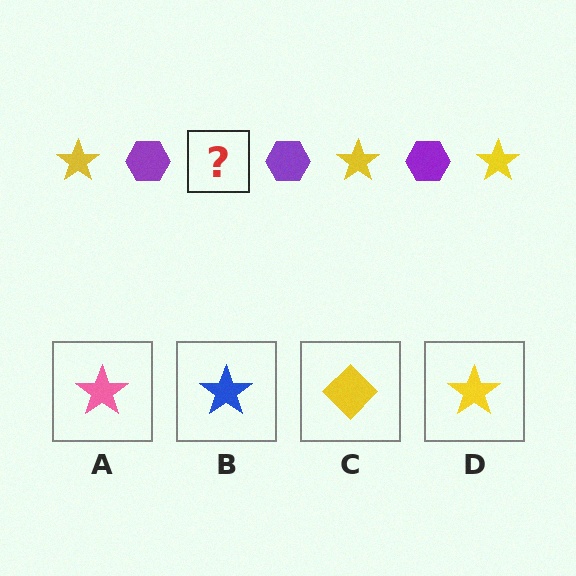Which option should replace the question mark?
Option D.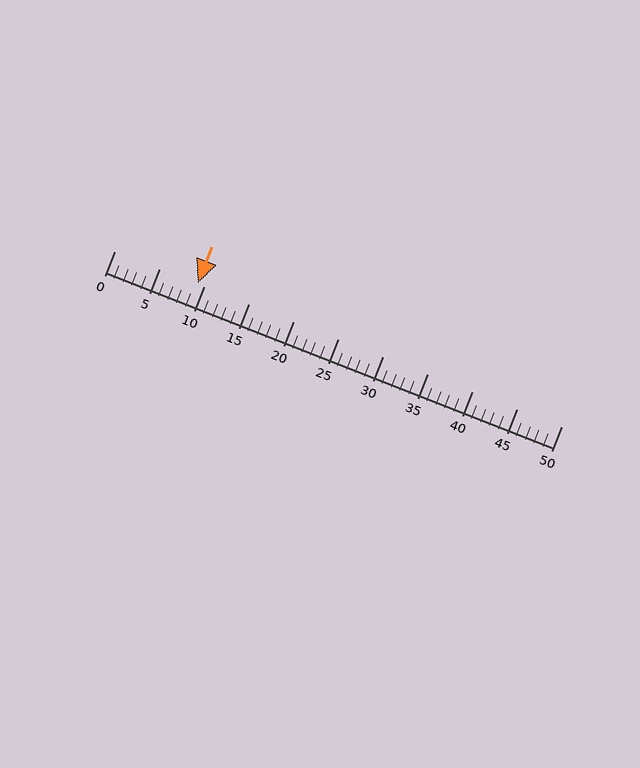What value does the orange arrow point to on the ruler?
The orange arrow points to approximately 9.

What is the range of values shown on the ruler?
The ruler shows values from 0 to 50.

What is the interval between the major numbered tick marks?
The major tick marks are spaced 5 units apart.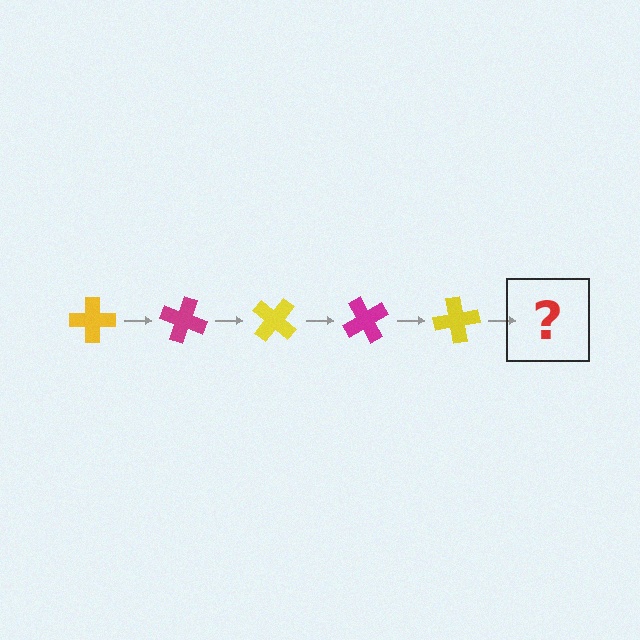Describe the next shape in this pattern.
It should be a magenta cross, rotated 100 degrees from the start.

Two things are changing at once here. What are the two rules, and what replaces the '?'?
The two rules are that it rotates 20 degrees each step and the color cycles through yellow and magenta. The '?' should be a magenta cross, rotated 100 degrees from the start.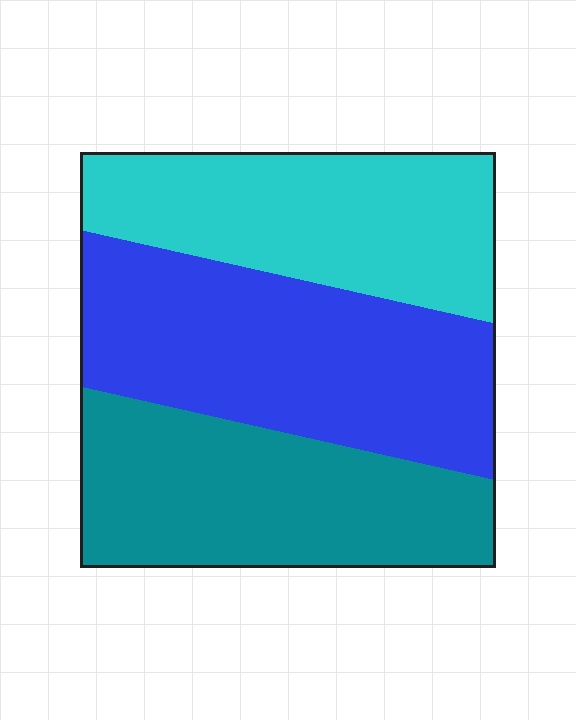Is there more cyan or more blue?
Blue.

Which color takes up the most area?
Blue, at roughly 40%.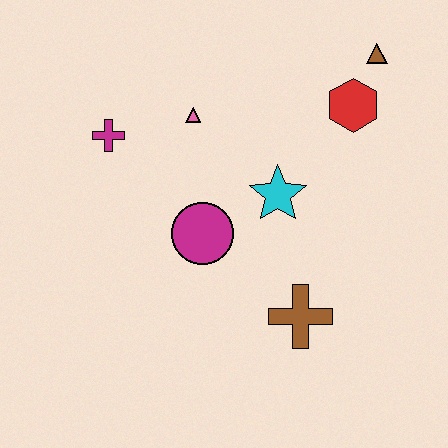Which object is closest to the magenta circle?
The cyan star is closest to the magenta circle.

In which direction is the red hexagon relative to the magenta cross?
The red hexagon is to the right of the magenta cross.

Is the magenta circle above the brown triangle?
No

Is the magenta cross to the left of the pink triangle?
Yes